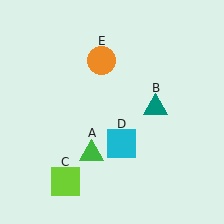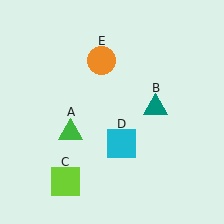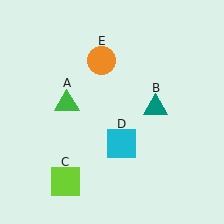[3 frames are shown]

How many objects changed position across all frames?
1 object changed position: green triangle (object A).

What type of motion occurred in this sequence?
The green triangle (object A) rotated clockwise around the center of the scene.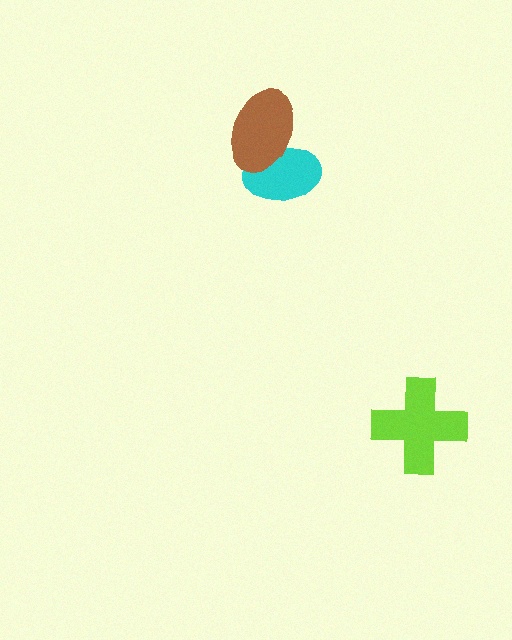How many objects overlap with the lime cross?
0 objects overlap with the lime cross.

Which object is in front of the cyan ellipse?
The brown ellipse is in front of the cyan ellipse.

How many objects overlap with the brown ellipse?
1 object overlaps with the brown ellipse.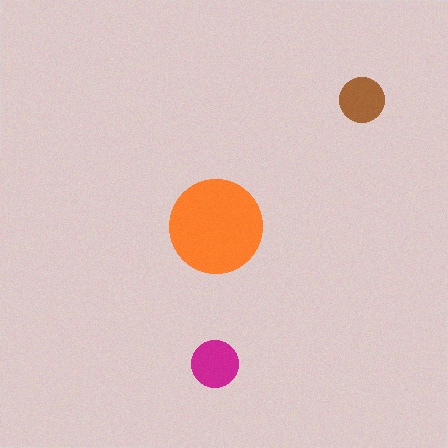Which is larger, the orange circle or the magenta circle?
The orange one.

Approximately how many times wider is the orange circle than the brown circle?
About 2 times wider.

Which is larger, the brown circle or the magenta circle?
The magenta one.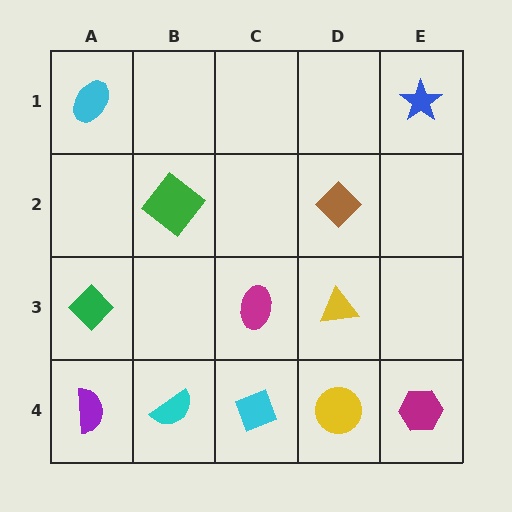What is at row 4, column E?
A magenta hexagon.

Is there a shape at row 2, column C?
No, that cell is empty.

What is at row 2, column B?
A green diamond.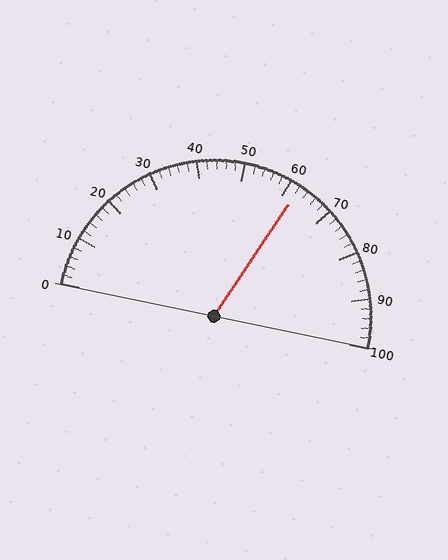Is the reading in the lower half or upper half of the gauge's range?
The reading is in the upper half of the range (0 to 100).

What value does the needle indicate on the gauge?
The needle indicates approximately 62.